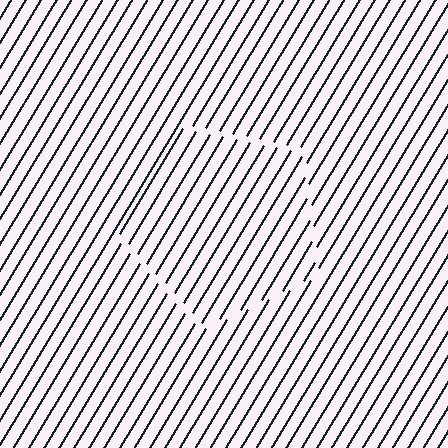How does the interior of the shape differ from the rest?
The interior of the shape contains the same grating, shifted by half a period — the contour is defined by the phase discontinuity where line-ends from the inner and outer gratings abut.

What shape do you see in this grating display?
An illusory pentagon. The interior of the shape contains the same grating, shifted by half a period — the contour is defined by the phase discontinuity where line-ends from the inner and outer gratings abut.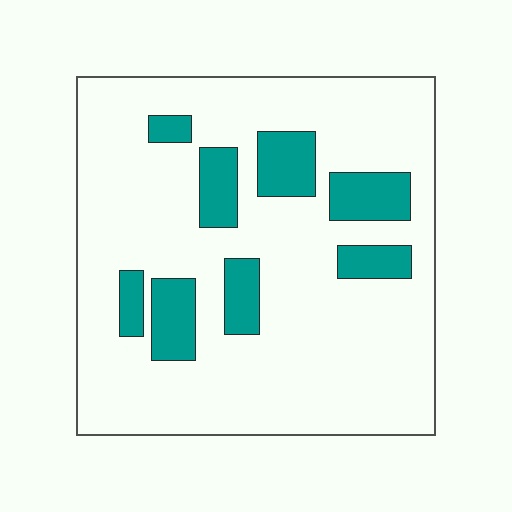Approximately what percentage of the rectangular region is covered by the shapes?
Approximately 20%.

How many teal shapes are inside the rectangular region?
8.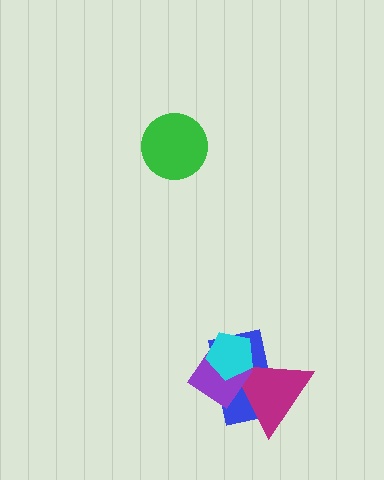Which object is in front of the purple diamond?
The cyan pentagon is in front of the purple diamond.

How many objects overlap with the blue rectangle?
3 objects overlap with the blue rectangle.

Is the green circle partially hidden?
No, no other shape covers it.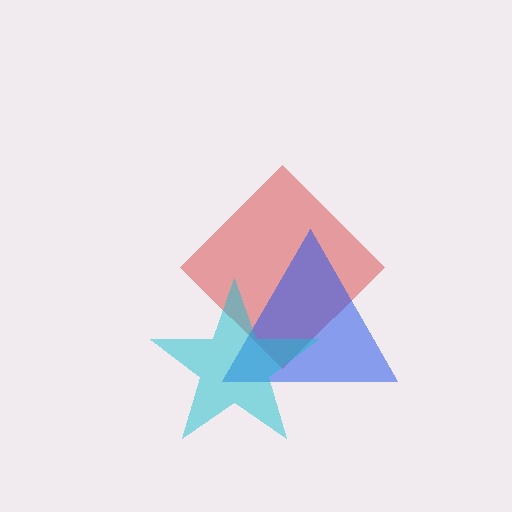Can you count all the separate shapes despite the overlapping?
Yes, there are 3 separate shapes.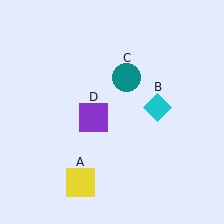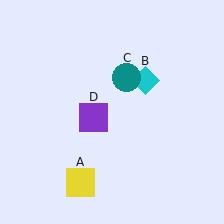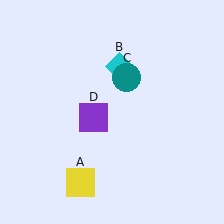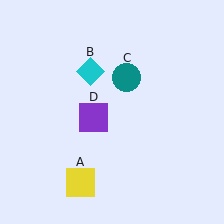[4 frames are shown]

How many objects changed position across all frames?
1 object changed position: cyan diamond (object B).